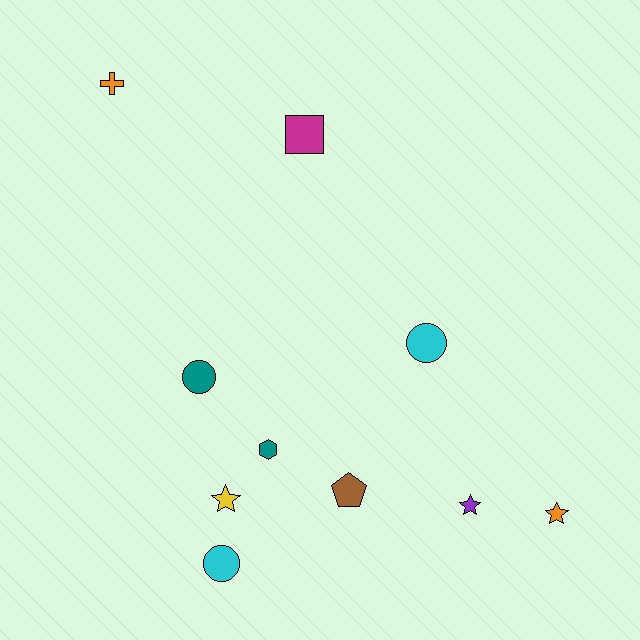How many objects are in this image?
There are 10 objects.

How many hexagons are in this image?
There is 1 hexagon.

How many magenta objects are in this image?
There is 1 magenta object.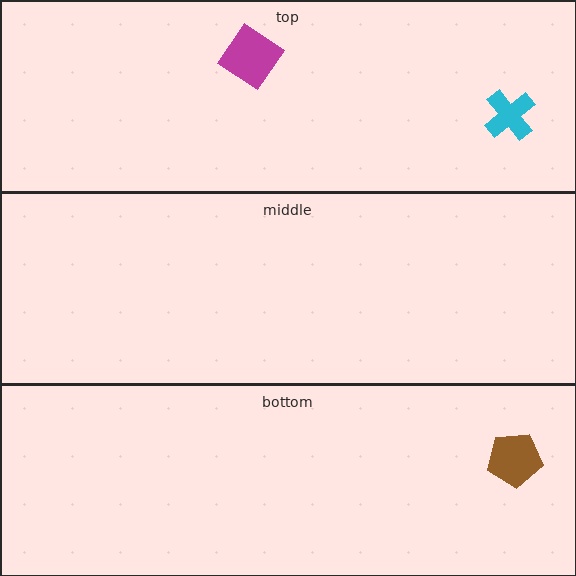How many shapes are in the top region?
2.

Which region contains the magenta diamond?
The top region.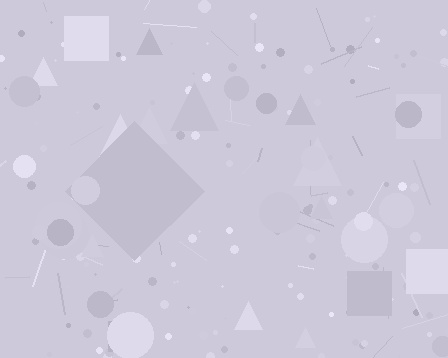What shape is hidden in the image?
A diamond is hidden in the image.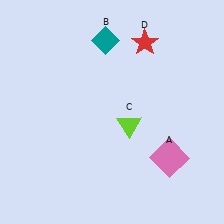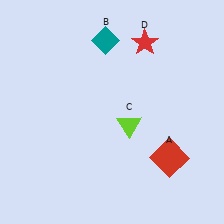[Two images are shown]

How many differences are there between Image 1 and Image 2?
There is 1 difference between the two images.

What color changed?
The square (A) changed from pink in Image 1 to red in Image 2.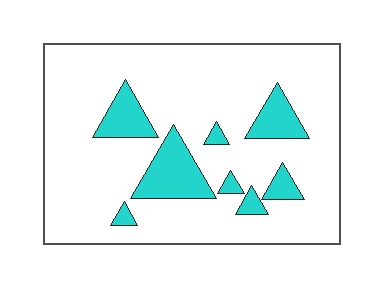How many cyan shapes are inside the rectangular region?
8.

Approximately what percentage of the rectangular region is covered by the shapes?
Approximately 15%.